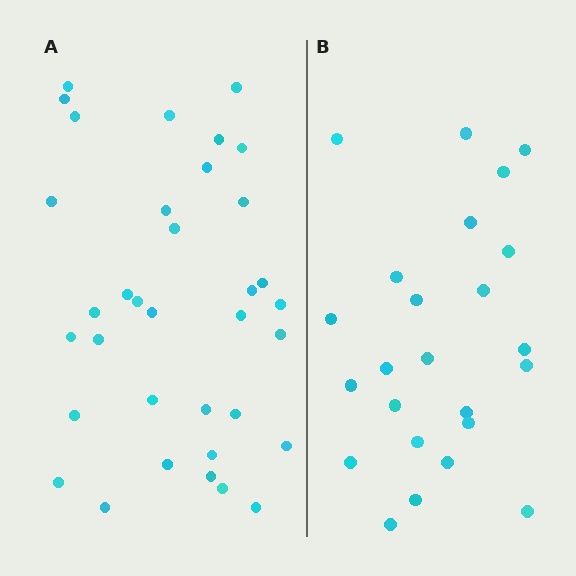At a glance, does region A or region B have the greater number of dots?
Region A (the left region) has more dots.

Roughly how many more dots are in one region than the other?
Region A has roughly 12 or so more dots than region B.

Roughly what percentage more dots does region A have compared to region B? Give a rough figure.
About 45% more.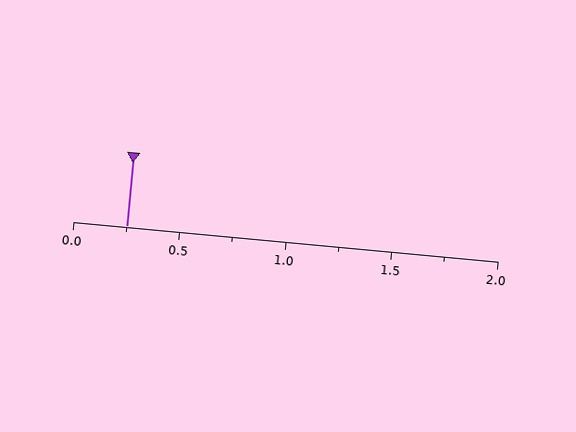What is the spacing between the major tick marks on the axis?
The major ticks are spaced 0.5 apart.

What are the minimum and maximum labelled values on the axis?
The axis runs from 0.0 to 2.0.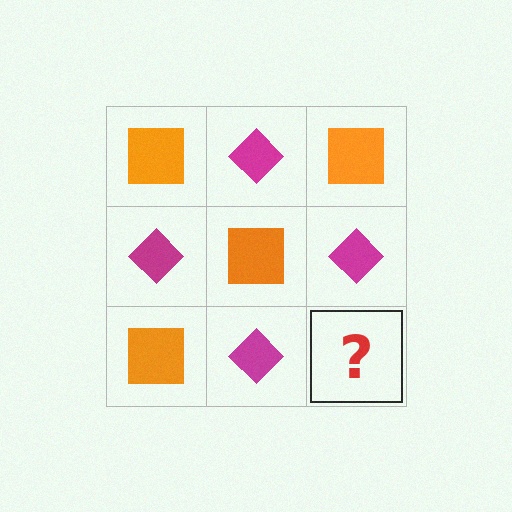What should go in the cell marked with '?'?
The missing cell should contain an orange square.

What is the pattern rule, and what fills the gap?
The rule is that it alternates orange square and magenta diamond in a checkerboard pattern. The gap should be filled with an orange square.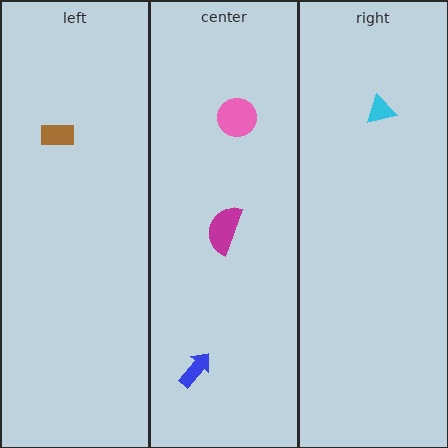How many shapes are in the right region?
1.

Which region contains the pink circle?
The center region.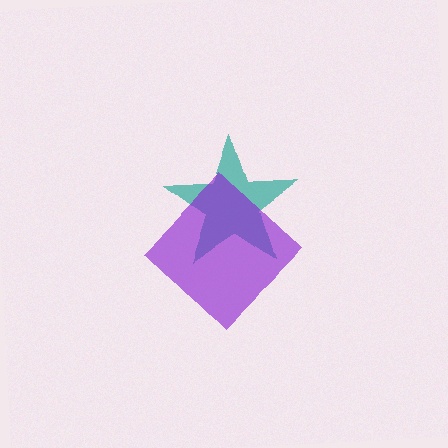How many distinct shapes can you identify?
There are 2 distinct shapes: a teal star, a purple diamond.